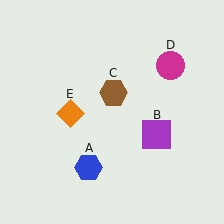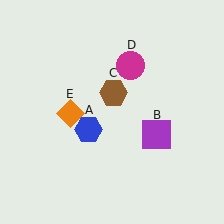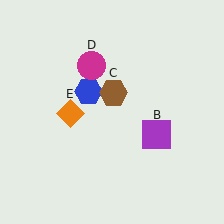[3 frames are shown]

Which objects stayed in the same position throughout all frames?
Purple square (object B) and brown hexagon (object C) and orange diamond (object E) remained stationary.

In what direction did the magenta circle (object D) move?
The magenta circle (object D) moved left.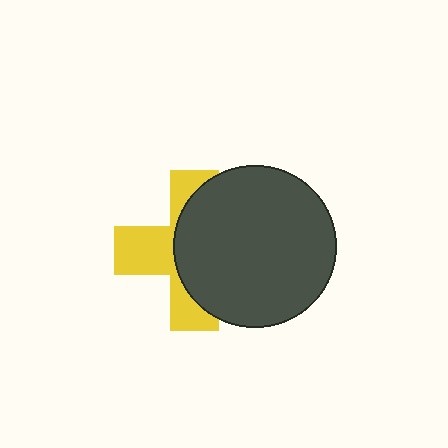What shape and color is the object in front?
The object in front is a dark gray circle.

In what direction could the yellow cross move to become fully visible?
The yellow cross could move left. That would shift it out from behind the dark gray circle entirely.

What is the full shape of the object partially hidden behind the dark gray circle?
The partially hidden object is a yellow cross.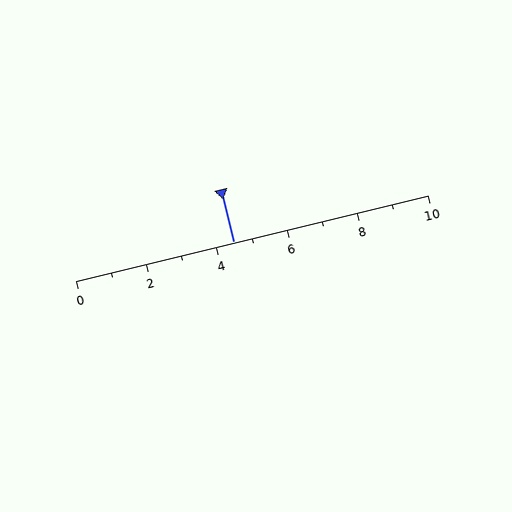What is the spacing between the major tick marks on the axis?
The major ticks are spaced 2 apart.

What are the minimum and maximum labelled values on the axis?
The axis runs from 0 to 10.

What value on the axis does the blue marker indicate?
The marker indicates approximately 4.5.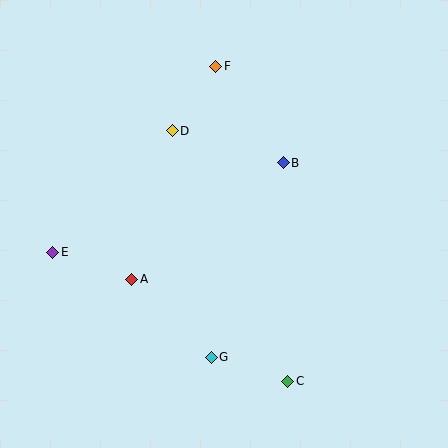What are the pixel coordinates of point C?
Point C is at (288, 381).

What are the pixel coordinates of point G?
Point G is at (211, 357).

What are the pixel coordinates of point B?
Point B is at (283, 163).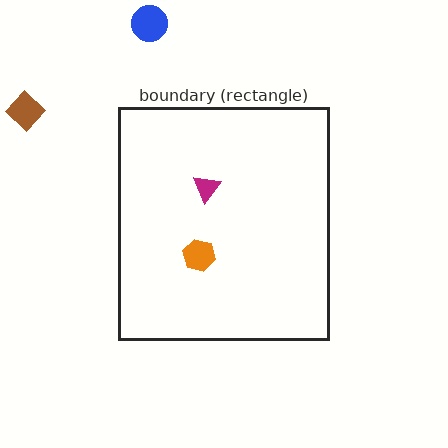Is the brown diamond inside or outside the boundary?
Outside.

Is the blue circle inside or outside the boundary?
Outside.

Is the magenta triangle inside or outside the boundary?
Inside.